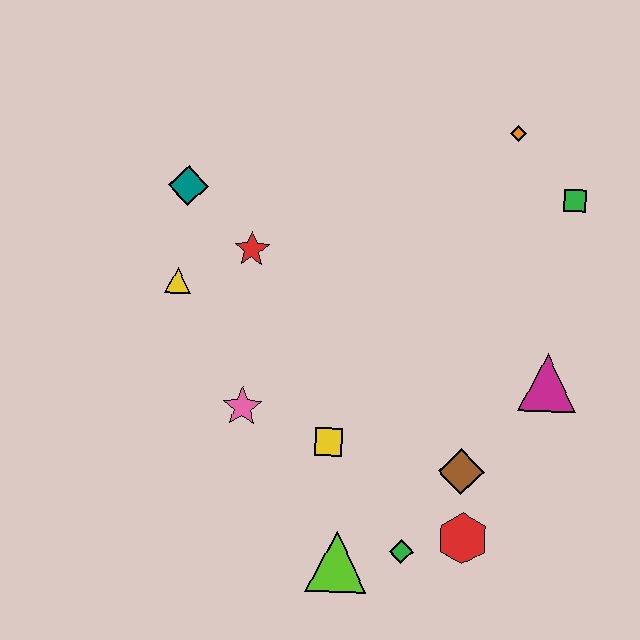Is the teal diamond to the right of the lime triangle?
No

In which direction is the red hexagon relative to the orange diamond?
The red hexagon is below the orange diamond.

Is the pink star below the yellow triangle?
Yes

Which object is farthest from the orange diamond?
The lime triangle is farthest from the orange diamond.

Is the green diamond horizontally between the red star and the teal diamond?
No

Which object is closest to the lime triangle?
The green diamond is closest to the lime triangle.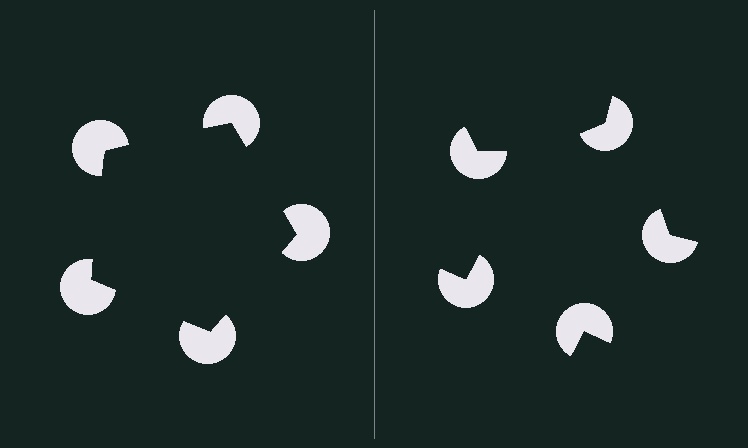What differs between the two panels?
The pac-man discs are positioned identically on both sides; only the wedge orientations differ. On the left they align to a pentagon; on the right they are misaligned.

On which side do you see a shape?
An illusory pentagon appears on the left side. On the right side the wedge cuts are rotated, so no coherent shape forms.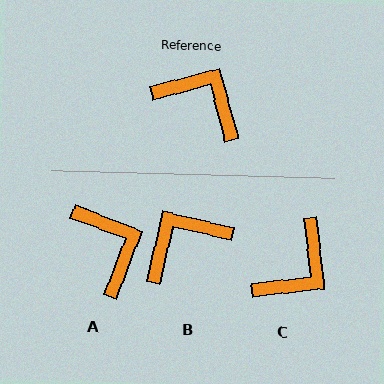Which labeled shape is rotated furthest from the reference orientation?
C, about 99 degrees away.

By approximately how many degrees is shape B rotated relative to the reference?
Approximately 62 degrees counter-clockwise.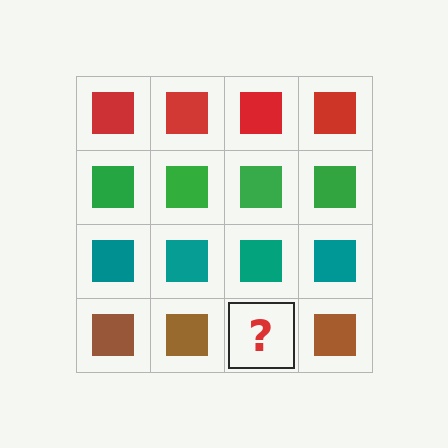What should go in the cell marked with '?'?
The missing cell should contain a brown square.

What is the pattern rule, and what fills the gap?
The rule is that each row has a consistent color. The gap should be filled with a brown square.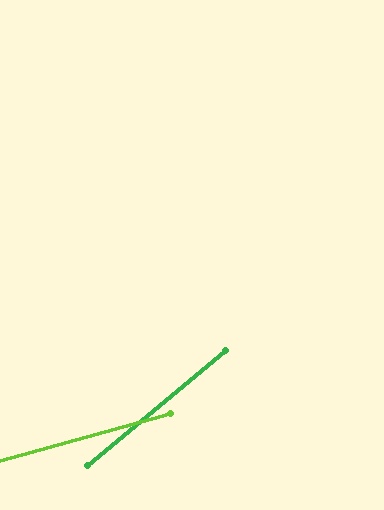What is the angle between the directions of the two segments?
Approximately 24 degrees.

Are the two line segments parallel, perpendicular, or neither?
Neither parallel nor perpendicular — they differ by about 24°.